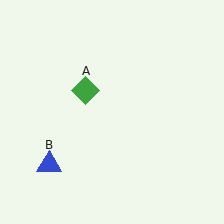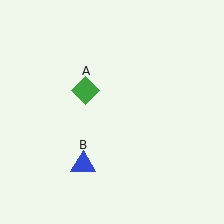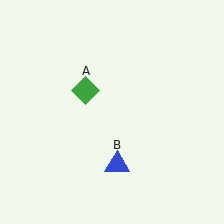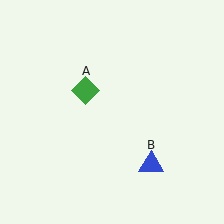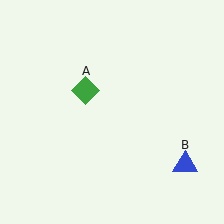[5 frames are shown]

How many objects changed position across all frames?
1 object changed position: blue triangle (object B).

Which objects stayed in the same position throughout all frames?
Green diamond (object A) remained stationary.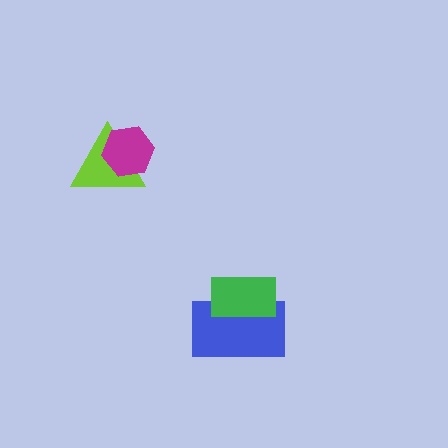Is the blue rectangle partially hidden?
Yes, it is partially covered by another shape.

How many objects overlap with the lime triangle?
1 object overlaps with the lime triangle.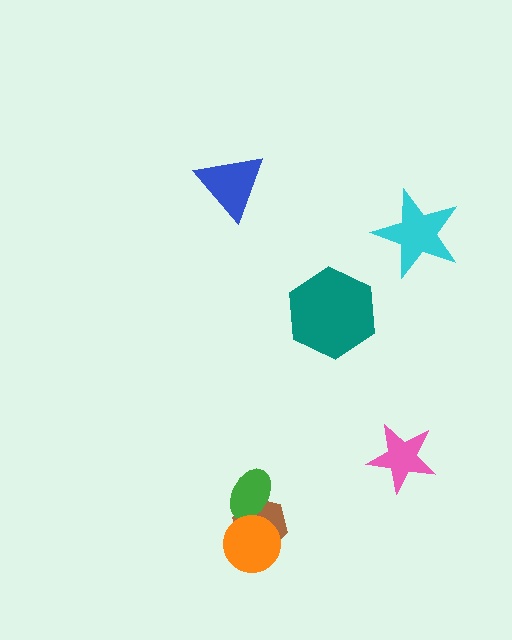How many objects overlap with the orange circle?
2 objects overlap with the orange circle.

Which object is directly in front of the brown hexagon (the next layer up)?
The green ellipse is directly in front of the brown hexagon.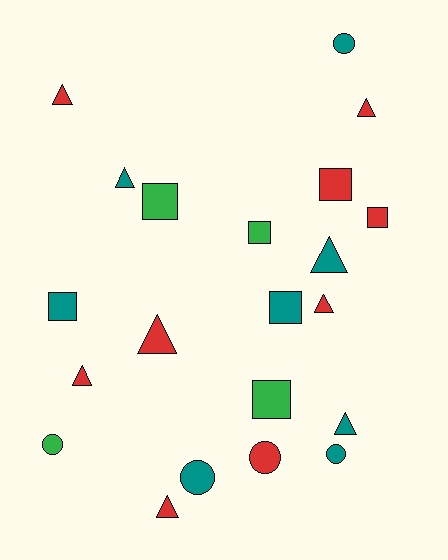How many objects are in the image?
There are 21 objects.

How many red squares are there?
There are 2 red squares.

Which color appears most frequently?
Red, with 9 objects.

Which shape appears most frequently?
Triangle, with 9 objects.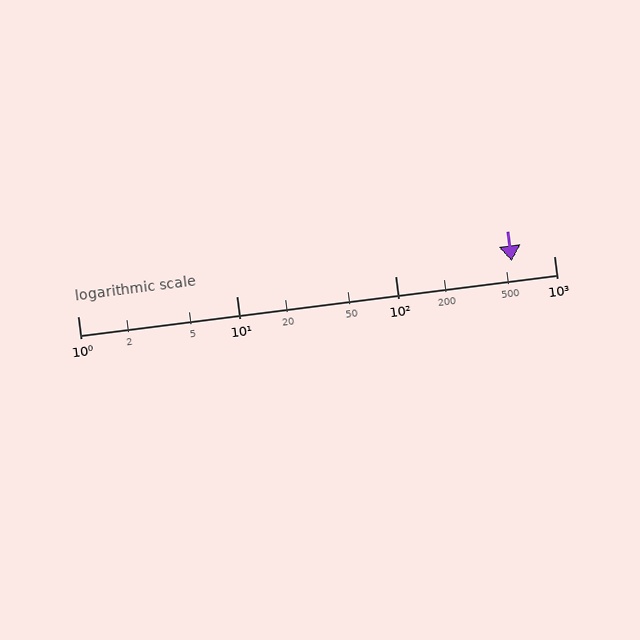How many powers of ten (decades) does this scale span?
The scale spans 3 decades, from 1 to 1000.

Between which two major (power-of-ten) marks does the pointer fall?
The pointer is between 100 and 1000.